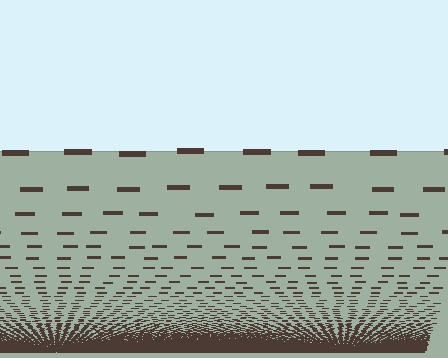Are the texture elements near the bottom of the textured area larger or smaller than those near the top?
Smaller. The gradient is inverted — elements near the bottom are smaller and denser.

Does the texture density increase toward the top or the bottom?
Density increases toward the bottom.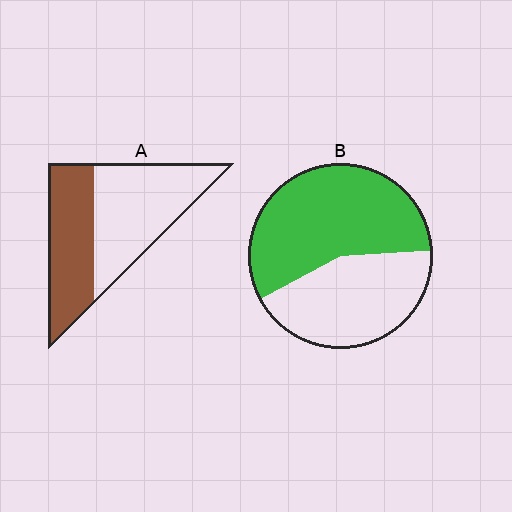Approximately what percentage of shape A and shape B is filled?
A is approximately 45% and B is approximately 55%.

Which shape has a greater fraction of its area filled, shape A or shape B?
Shape B.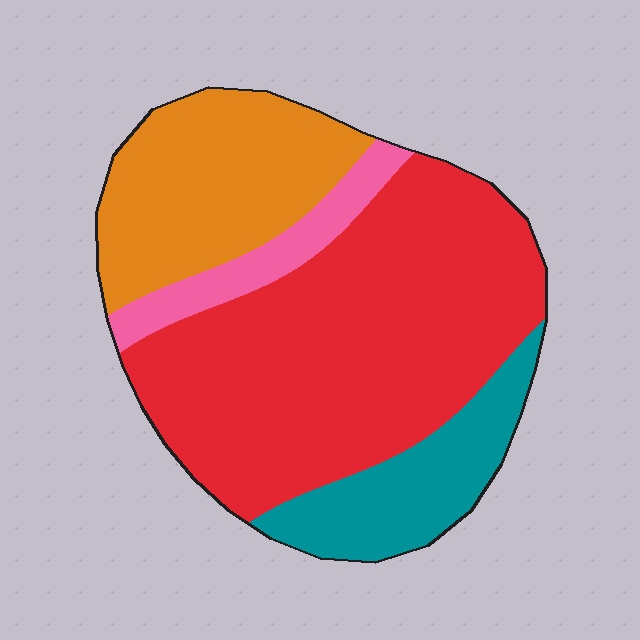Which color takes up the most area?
Red, at roughly 55%.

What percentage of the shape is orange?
Orange takes up about one quarter (1/4) of the shape.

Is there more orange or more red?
Red.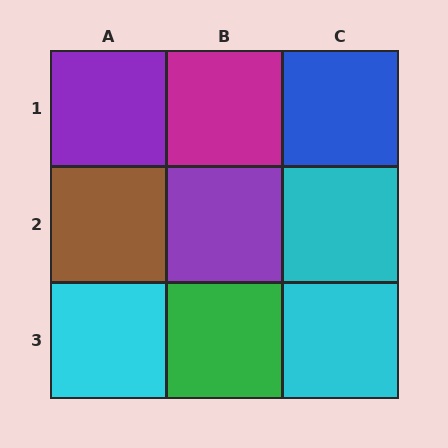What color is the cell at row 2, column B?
Purple.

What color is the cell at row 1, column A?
Purple.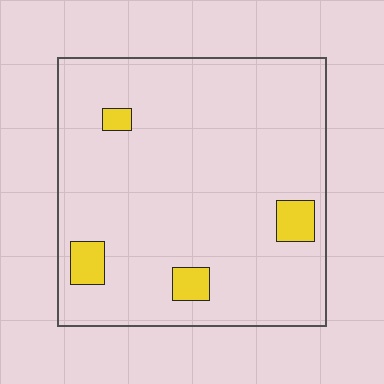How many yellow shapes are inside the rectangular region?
4.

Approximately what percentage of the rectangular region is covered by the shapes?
Approximately 5%.